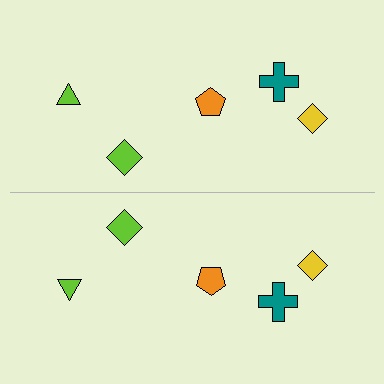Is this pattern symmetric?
Yes, this pattern has bilateral (reflection) symmetry.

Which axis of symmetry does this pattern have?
The pattern has a horizontal axis of symmetry running through the center of the image.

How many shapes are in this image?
There are 10 shapes in this image.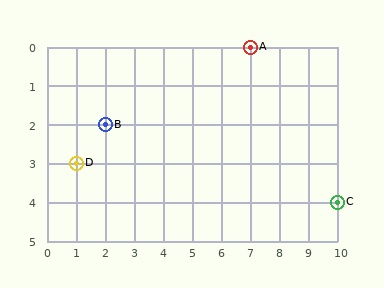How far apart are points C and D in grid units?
Points C and D are 9 columns and 1 row apart (about 9.1 grid units diagonally).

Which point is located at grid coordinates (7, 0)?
Point A is at (7, 0).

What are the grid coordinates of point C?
Point C is at grid coordinates (10, 4).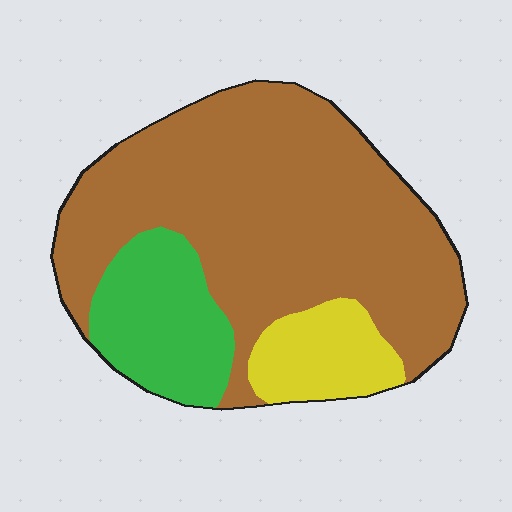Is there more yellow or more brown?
Brown.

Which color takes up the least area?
Yellow, at roughly 10%.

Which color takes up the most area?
Brown, at roughly 70%.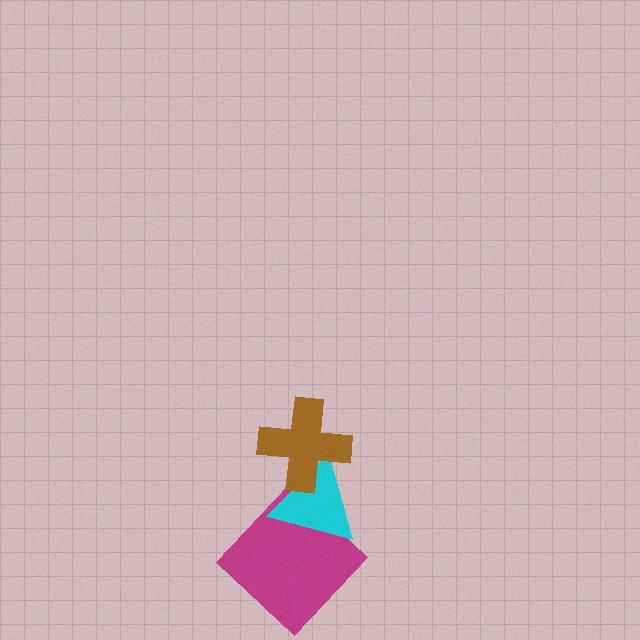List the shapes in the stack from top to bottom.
From top to bottom: the brown cross, the cyan triangle, the magenta diamond.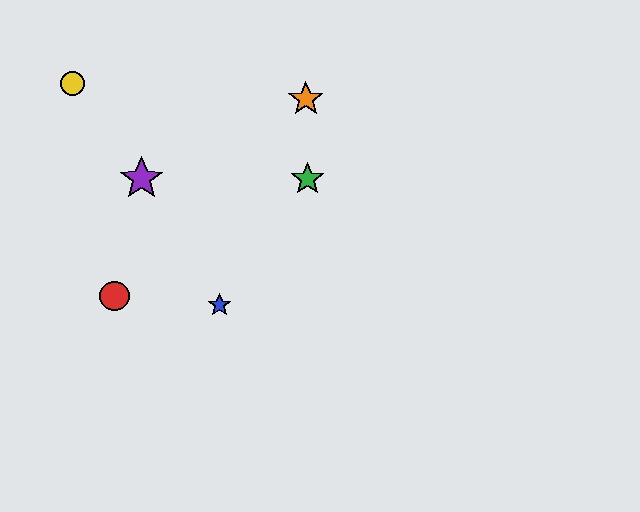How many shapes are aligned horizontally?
2 shapes (the green star, the purple star) are aligned horizontally.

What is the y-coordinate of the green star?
The green star is at y≈179.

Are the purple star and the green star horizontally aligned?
Yes, both are at y≈179.